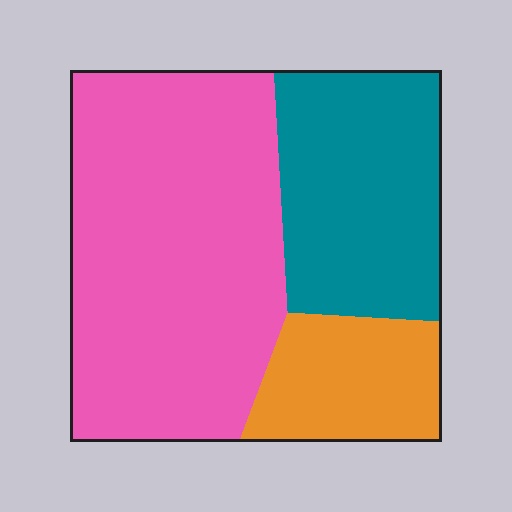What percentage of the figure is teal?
Teal covers around 30% of the figure.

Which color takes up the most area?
Pink, at roughly 55%.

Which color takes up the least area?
Orange, at roughly 15%.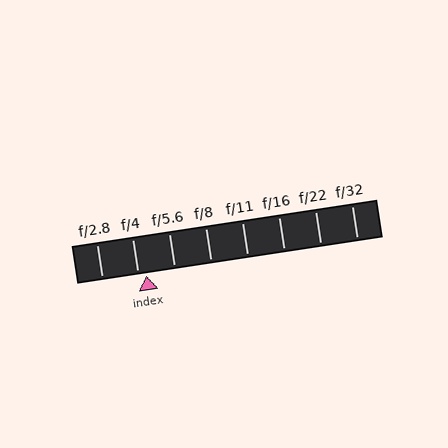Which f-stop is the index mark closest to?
The index mark is closest to f/4.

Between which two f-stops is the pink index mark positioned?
The index mark is between f/4 and f/5.6.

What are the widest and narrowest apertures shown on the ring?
The widest aperture shown is f/2.8 and the narrowest is f/32.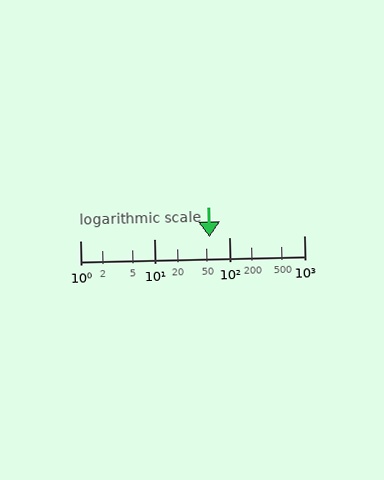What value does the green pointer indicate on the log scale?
The pointer indicates approximately 54.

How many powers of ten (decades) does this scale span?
The scale spans 3 decades, from 1 to 1000.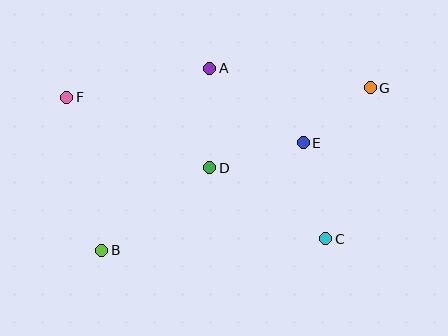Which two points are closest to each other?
Points E and G are closest to each other.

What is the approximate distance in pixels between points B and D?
The distance between B and D is approximately 136 pixels.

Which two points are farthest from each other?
Points B and G are farthest from each other.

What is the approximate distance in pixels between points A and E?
The distance between A and E is approximately 120 pixels.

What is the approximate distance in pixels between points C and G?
The distance between C and G is approximately 158 pixels.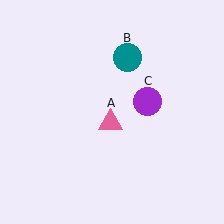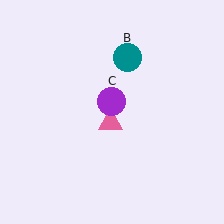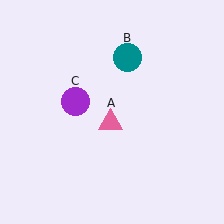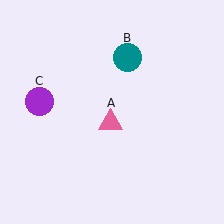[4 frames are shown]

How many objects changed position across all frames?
1 object changed position: purple circle (object C).